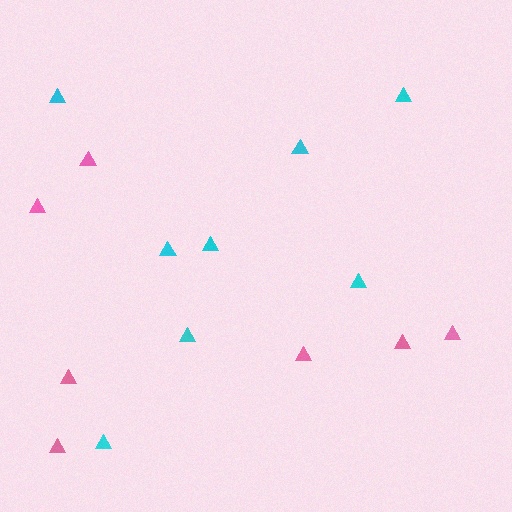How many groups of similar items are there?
There are 2 groups: one group of pink triangles (7) and one group of cyan triangles (8).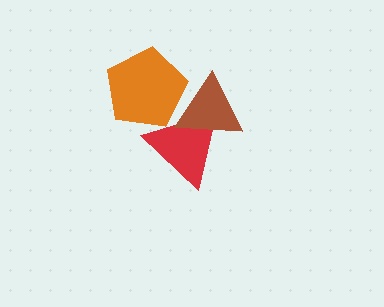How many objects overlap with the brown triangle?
2 objects overlap with the brown triangle.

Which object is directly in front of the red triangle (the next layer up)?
The orange pentagon is directly in front of the red triangle.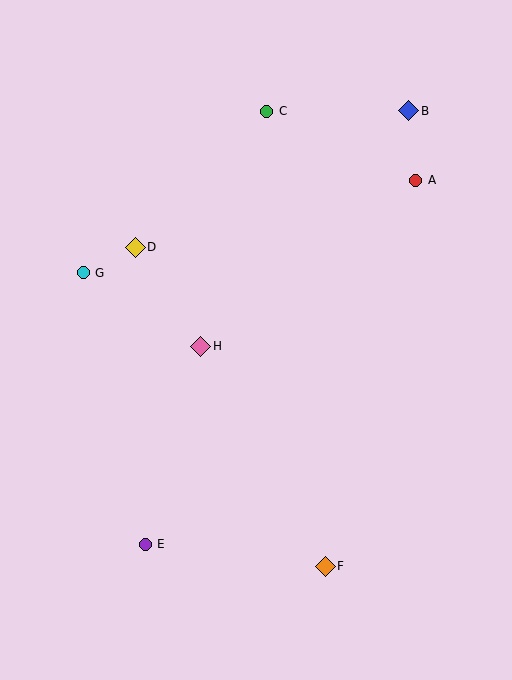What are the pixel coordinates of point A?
Point A is at (416, 180).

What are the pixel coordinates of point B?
Point B is at (409, 111).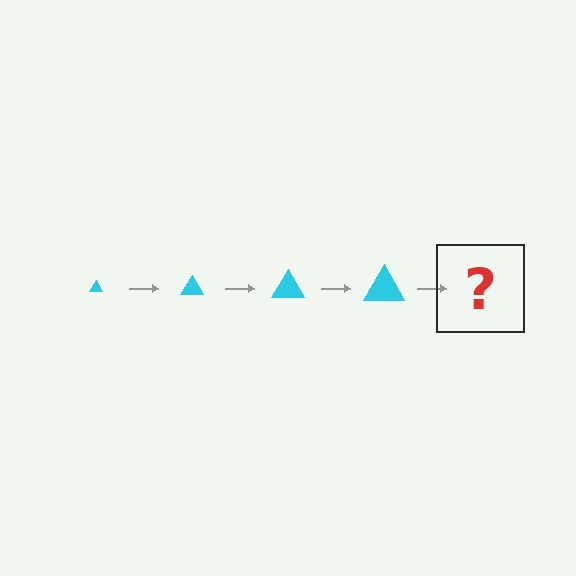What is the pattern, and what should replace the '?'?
The pattern is that the triangle gets progressively larger each step. The '?' should be a cyan triangle, larger than the previous one.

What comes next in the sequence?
The next element should be a cyan triangle, larger than the previous one.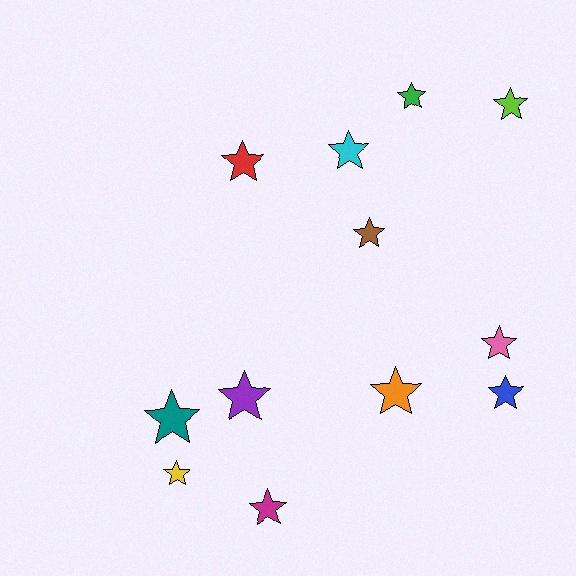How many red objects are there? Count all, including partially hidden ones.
There is 1 red object.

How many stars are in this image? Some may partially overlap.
There are 12 stars.